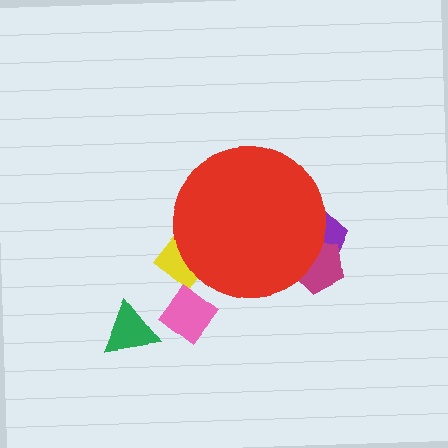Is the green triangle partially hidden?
No, the green triangle is fully visible.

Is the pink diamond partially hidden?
No, the pink diamond is fully visible.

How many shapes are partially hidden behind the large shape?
3 shapes are partially hidden.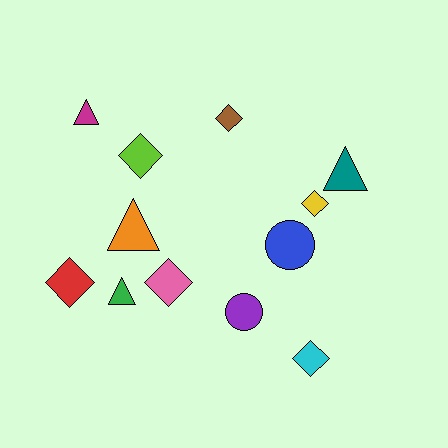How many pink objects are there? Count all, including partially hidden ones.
There is 1 pink object.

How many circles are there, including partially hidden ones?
There are 2 circles.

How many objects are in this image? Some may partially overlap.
There are 12 objects.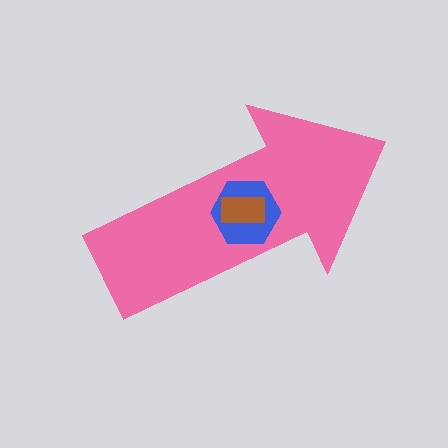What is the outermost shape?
The pink arrow.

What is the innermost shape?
The brown rectangle.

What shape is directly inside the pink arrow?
The blue hexagon.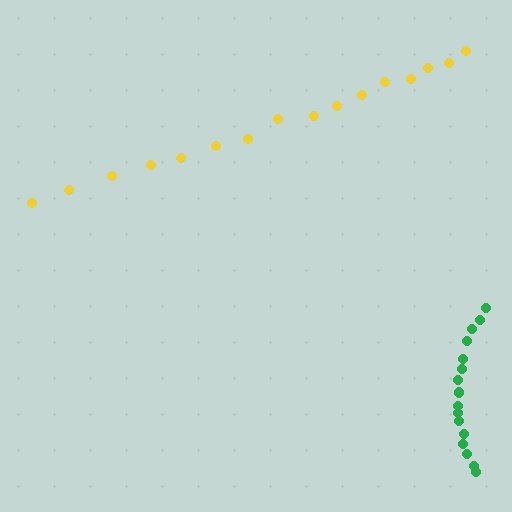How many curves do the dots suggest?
There are 2 distinct paths.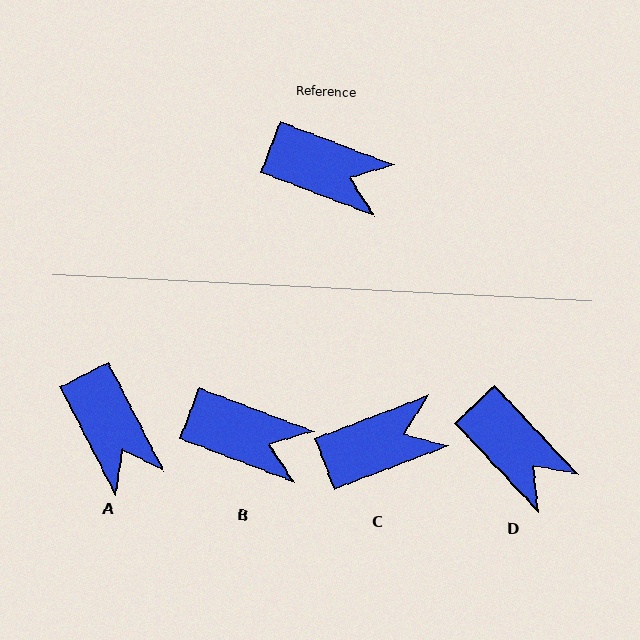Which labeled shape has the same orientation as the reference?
B.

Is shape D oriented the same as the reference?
No, it is off by about 26 degrees.